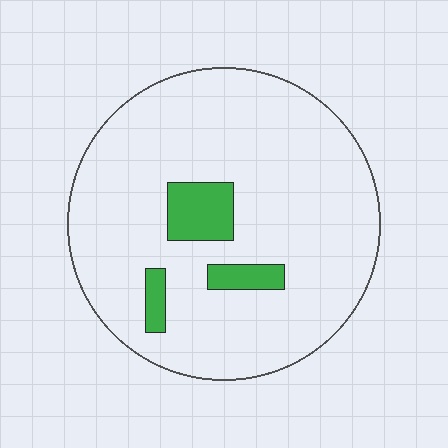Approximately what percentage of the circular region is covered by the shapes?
Approximately 10%.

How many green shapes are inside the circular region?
3.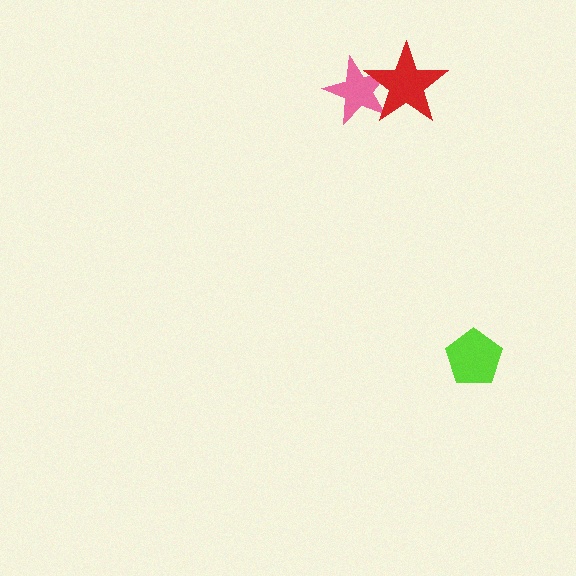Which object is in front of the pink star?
The red star is in front of the pink star.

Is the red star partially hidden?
No, no other shape covers it.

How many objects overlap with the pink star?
1 object overlaps with the pink star.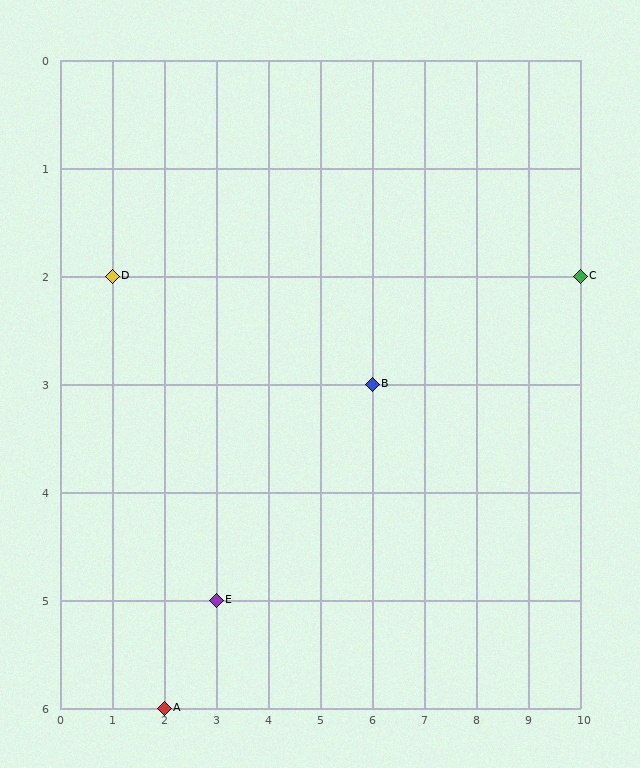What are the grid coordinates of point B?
Point B is at grid coordinates (6, 3).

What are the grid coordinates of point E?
Point E is at grid coordinates (3, 5).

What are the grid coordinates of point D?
Point D is at grid coordinates (1, 2).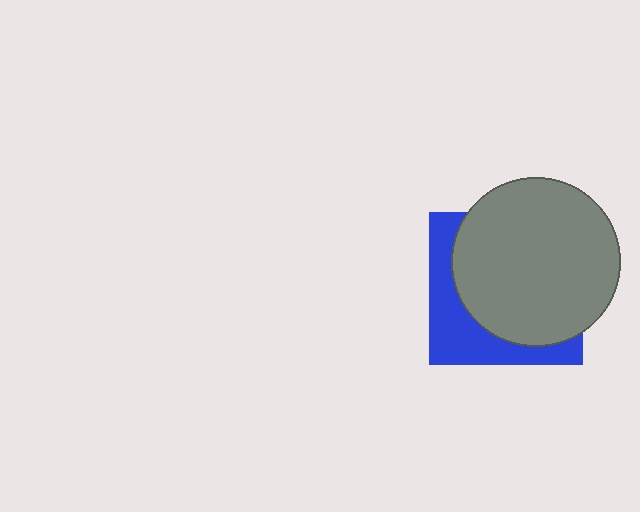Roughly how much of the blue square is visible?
A small part of it is visible (roughly 33%).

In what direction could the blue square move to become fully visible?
The blue square could move toward the lower-left. That would shift it out from behind the gray circle entirely.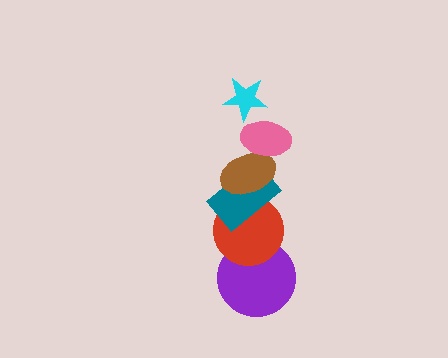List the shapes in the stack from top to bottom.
From top to bottom: the cyan star, the pink ellipse, the brown ellipse, the teal rectangle, the red circle, the purple circle.